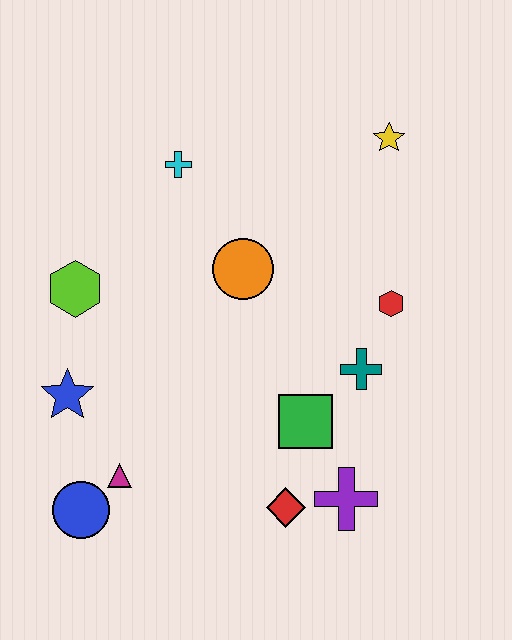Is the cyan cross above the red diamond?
Yes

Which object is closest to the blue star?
The magenta triangle is closest to the blue star.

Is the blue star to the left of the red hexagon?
Yes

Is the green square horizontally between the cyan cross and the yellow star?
Yes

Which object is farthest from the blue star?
The yellow star is farthest from the blue star.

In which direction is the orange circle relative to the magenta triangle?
The orange circle is above the magenta triangle.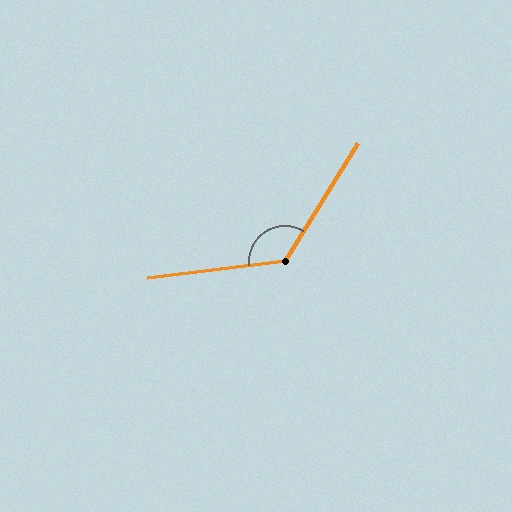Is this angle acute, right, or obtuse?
It is obtuse.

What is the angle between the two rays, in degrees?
Approximately 128 degrees.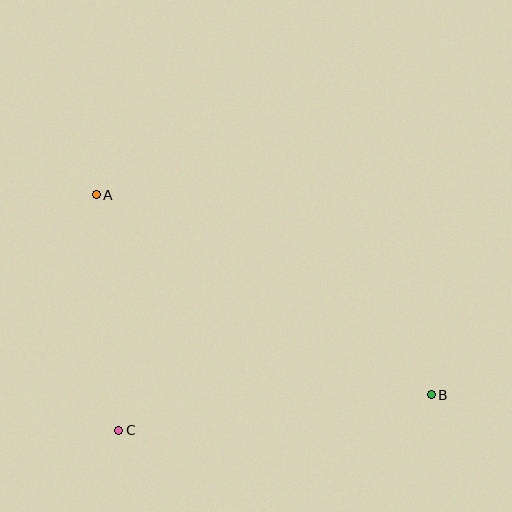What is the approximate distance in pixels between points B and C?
The distance between B and C is approximately 315 pixels.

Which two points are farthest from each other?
Points A and B are farthest from each other.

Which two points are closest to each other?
Points A and C are closest to each other.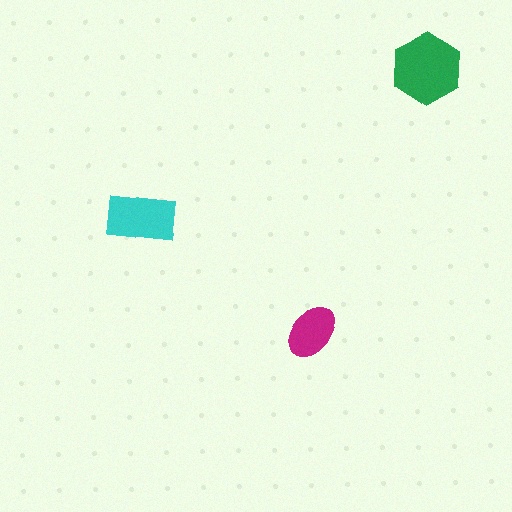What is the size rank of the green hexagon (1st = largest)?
1st.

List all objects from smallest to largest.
The magenta ellipse, the cyan rectangle, the green hexagon.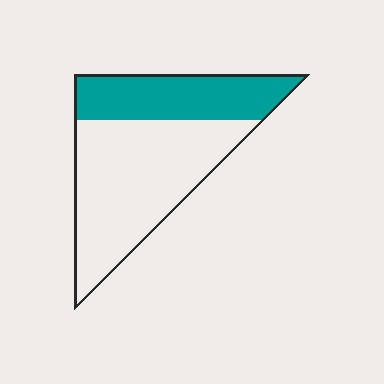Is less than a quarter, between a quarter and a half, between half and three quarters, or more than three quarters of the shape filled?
Between a quarter and a half.